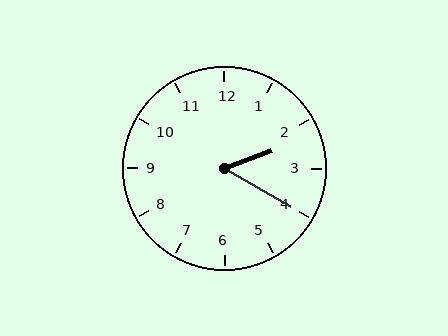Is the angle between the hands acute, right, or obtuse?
It is acute.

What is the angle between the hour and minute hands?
Approximately 50 degrees.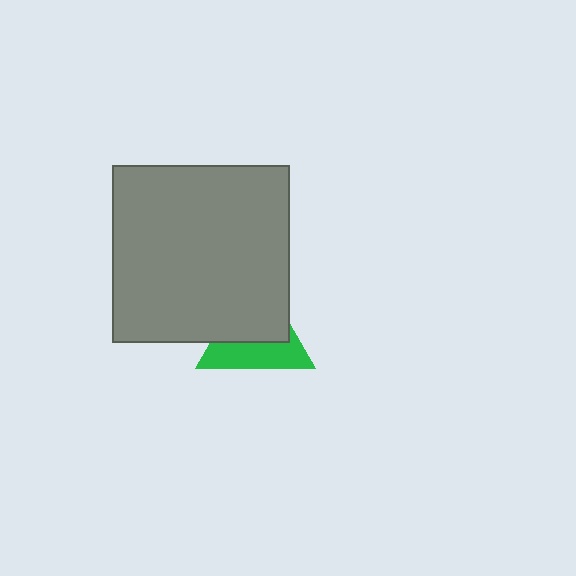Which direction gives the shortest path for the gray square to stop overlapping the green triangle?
Moving up gives the shortest separation.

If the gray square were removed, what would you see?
You would see the complete green triangle.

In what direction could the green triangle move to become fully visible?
The green triangle could move down. That would shift it out from behind the gray square entirely.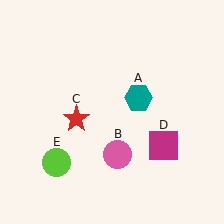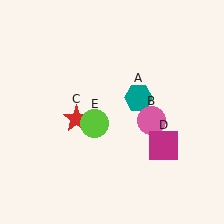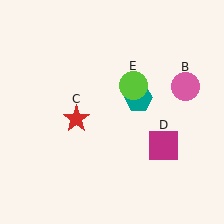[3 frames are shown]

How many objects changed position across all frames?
2 objects changed position: pink circle (object B), lime circle (object E).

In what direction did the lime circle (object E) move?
The lime circle (object E) moved up and to the right.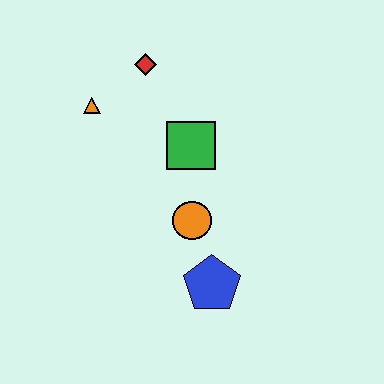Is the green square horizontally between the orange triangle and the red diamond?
No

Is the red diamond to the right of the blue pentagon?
No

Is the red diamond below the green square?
No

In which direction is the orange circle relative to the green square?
The orange circle is below the green square.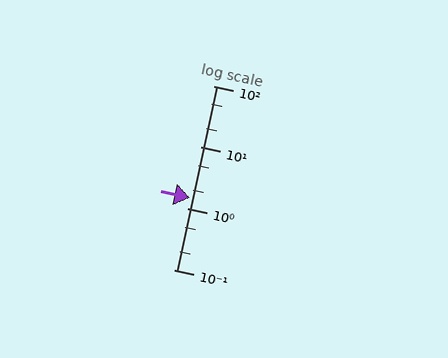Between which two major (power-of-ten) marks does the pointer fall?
The pointer is between 1 and 10.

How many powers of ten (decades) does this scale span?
The scale spans 3 decades, from 0.1 to 100.